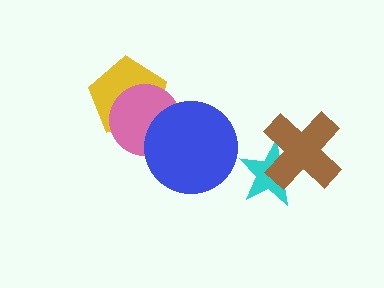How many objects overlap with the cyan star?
1 object overlaps with the cyan star.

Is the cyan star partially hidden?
Yes, it is partially covered by another shape.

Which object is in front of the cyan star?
The brown cross is in front of the cyan star.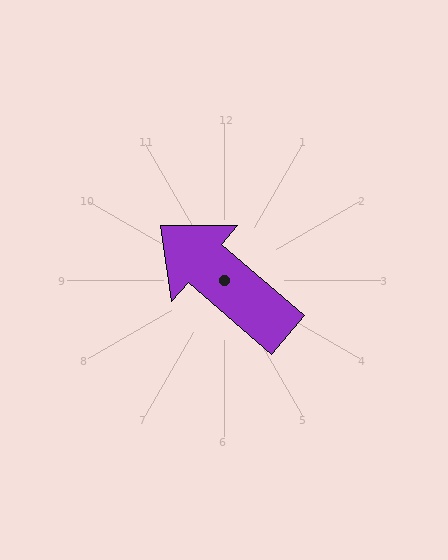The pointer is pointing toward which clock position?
Roughly 10 o'clock.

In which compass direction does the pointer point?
Northwest.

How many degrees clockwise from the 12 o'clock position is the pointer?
Approximately 311 degrees.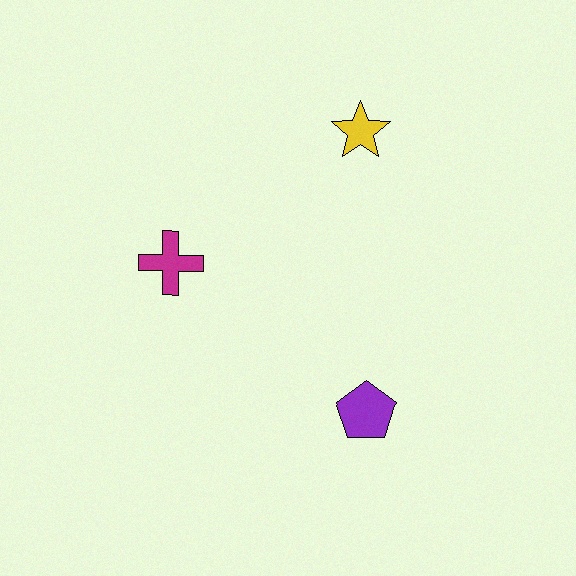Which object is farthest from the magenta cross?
The purple pentagon is farthest from the magenta cross.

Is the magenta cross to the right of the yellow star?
No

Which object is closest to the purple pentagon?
The magenta cross is closest to the purple pentagon.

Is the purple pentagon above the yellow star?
No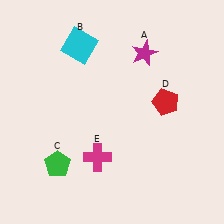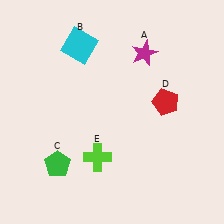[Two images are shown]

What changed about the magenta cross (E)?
In Image 1, E is magenta. In Image 2, it changed to lime.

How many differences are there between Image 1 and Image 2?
There is 1 difference between the two images.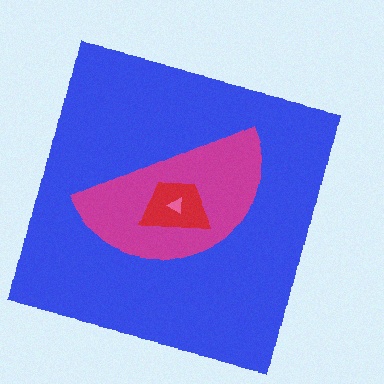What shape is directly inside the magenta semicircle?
The red trapezoid.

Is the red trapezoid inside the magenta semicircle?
Yes.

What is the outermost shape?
The blue square.